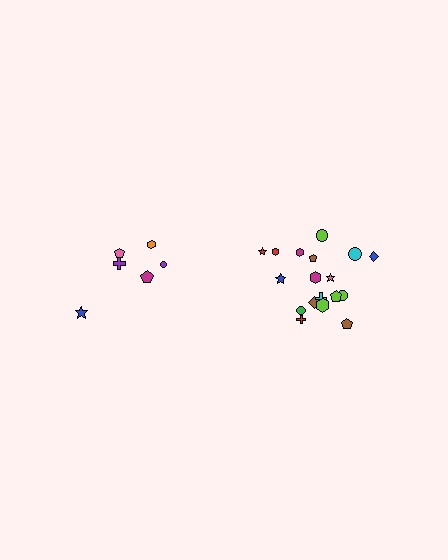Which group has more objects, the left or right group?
The right group.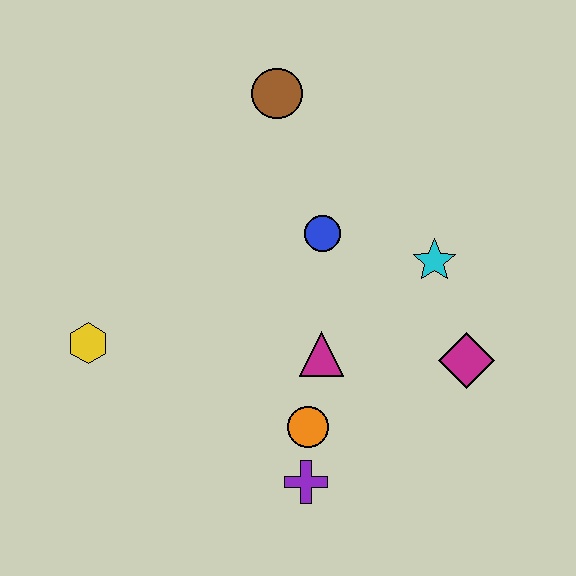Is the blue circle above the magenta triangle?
Yes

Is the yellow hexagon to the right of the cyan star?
No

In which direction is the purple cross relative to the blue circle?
The purple cross is below the blue circle.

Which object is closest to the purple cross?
The orange circle is closest to the purple cross.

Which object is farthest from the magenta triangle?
The brown circle is farthest from the magenta triangle.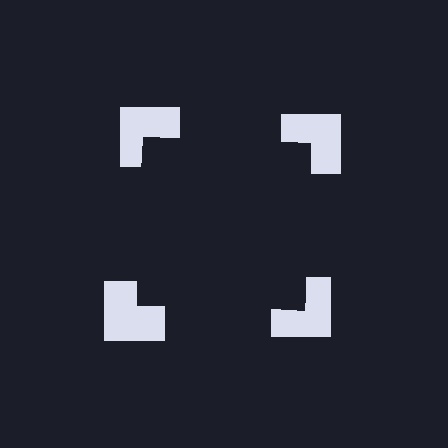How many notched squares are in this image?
There are 4 — one at each vertex of the illusory square.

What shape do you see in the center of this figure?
An illusory square — its edges are inferred from the aligned wedge cuts in the notched squares, not physically drawn.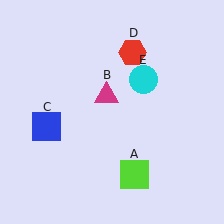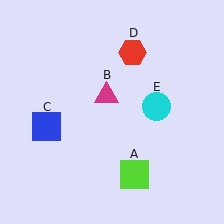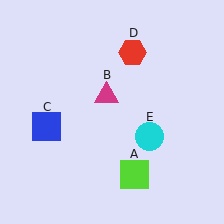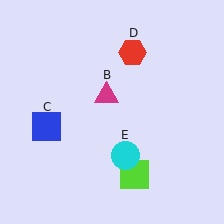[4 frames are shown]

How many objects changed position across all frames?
1 object changed position: cyan circle (object E).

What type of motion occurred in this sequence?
The cyan circle (object E) rotated clockwise around the center of the scene.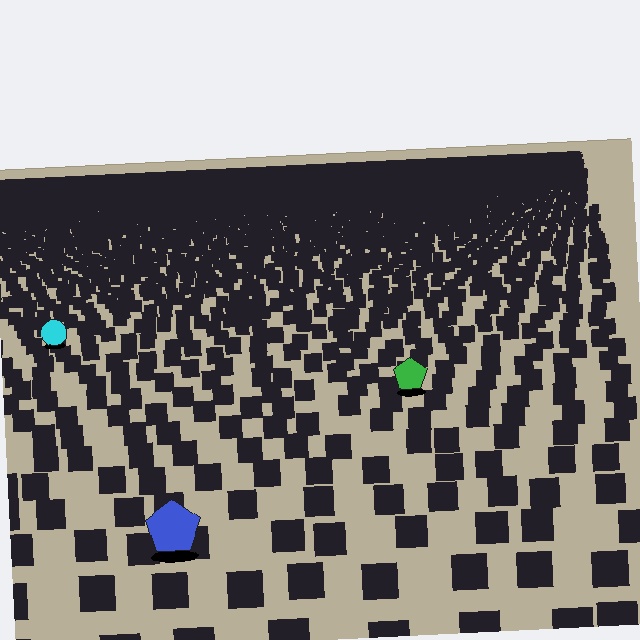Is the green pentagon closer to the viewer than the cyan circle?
Yes. The green pentagon is closer — you can tell from the texture gradient: the ground texture is coarser near it.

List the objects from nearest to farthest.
From nearest to farthest: the blue pentagon, the green pentagon, the cyan circle.